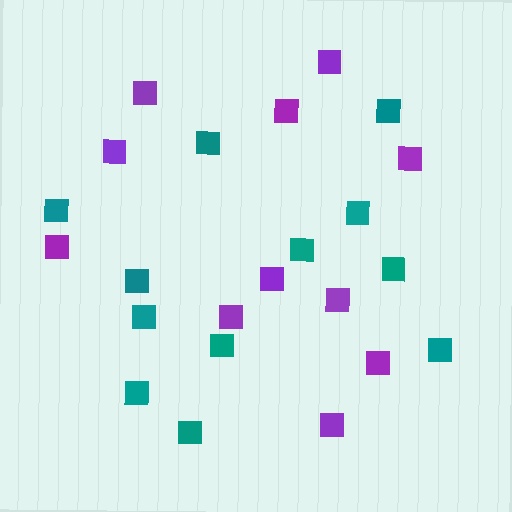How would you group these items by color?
There are 2 groups: one group of teal squares (12) and one group of purple squares (11).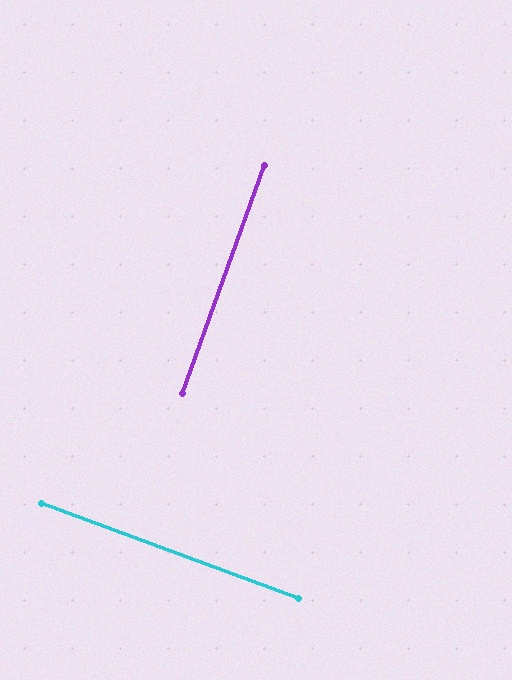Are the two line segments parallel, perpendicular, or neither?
Perpendicular — they meet at approximately 90°.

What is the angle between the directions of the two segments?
Approximately 90 degrees.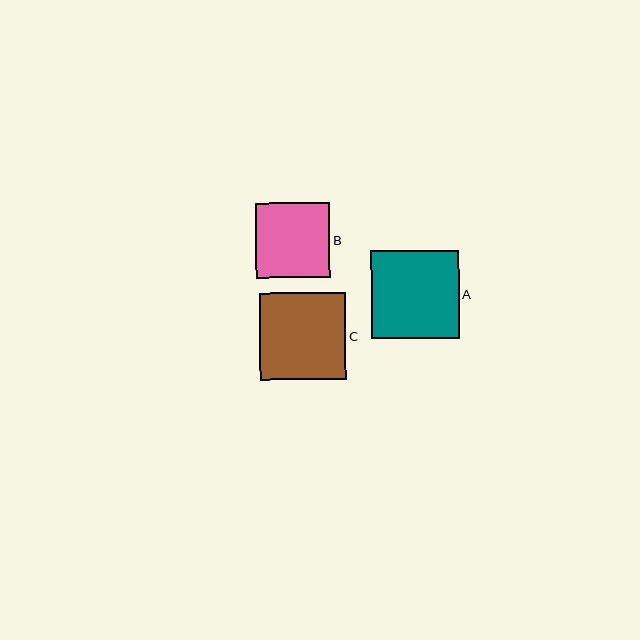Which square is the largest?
Square A is the largest with a size of approximately 87 pixels.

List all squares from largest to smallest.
From largest to smallest: A, C, B.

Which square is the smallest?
Square B is the smallest with a size of approximately 74 pixels.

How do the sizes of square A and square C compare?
Square A and square C are approximately the same size.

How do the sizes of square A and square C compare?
Square A and square C are approximately the same size.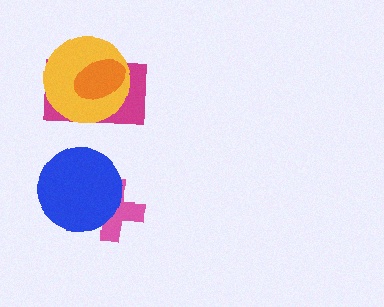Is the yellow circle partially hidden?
Yes, it is partially covered by another shape.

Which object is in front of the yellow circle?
The orange ellipse is in front of the yellow circle.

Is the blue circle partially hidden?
No, no other shape covers it.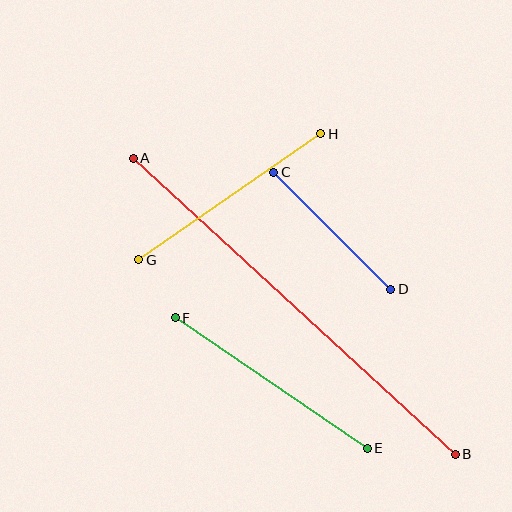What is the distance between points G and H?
The distance is approximately 221 pixels.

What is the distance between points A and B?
The distance is approximately 437 pixels.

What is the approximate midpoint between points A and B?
The midpoint is at approximately (294, 306) pixels.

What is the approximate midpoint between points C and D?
The midpoint is at approximately (332, 231) pixels.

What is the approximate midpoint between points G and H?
The midpoint is at approximately (230, 197) pixels.